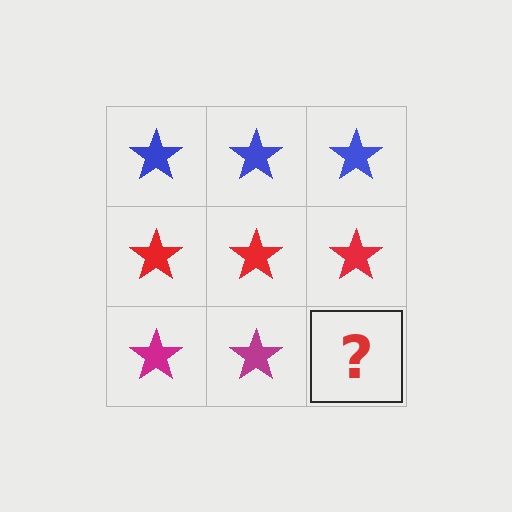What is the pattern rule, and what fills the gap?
The rule is that each row has a consistent color. The gap should be filled with a magenta star.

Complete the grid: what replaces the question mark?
The question mark should be replaced with a magenta star.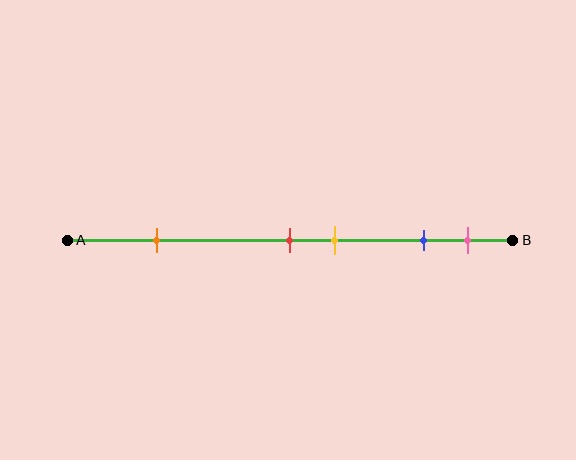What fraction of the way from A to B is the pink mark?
The pink mark is approximately 90% (0.9) of the way from A to B.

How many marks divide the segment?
There are 5 marks dividing the segment.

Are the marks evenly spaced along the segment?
No, the marks are not evenly spaced.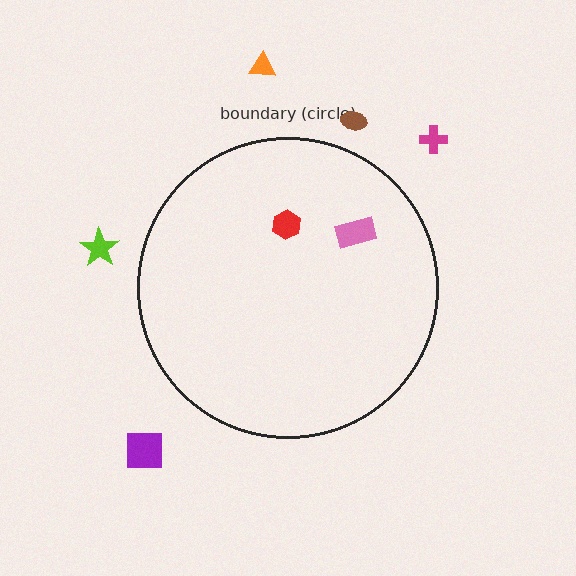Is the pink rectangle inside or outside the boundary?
Inside.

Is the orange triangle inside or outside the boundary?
Outside.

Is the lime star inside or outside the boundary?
Outside.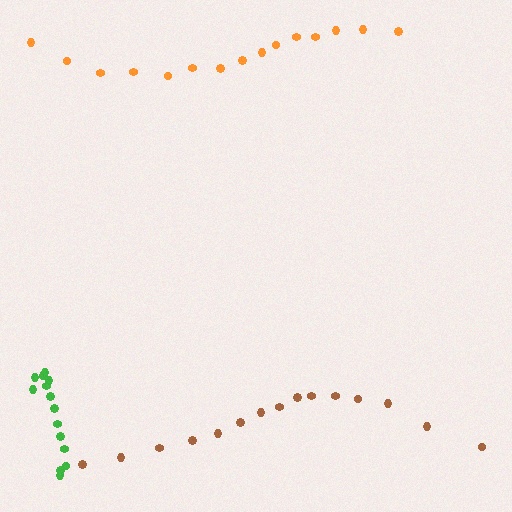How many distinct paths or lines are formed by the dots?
There are 3 distinct paths.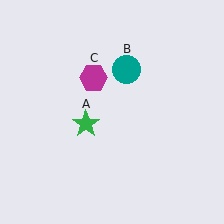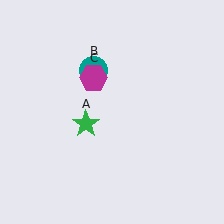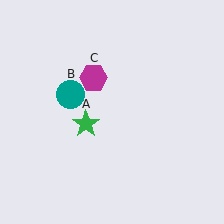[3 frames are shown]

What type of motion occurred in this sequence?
The teal circle (object B) rotated counterclockwise around the center of the scene.